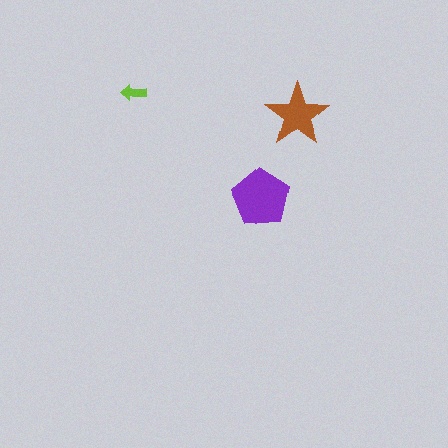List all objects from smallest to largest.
The lime arrow, the brown star, the purple pentagon.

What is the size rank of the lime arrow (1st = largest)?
3rd.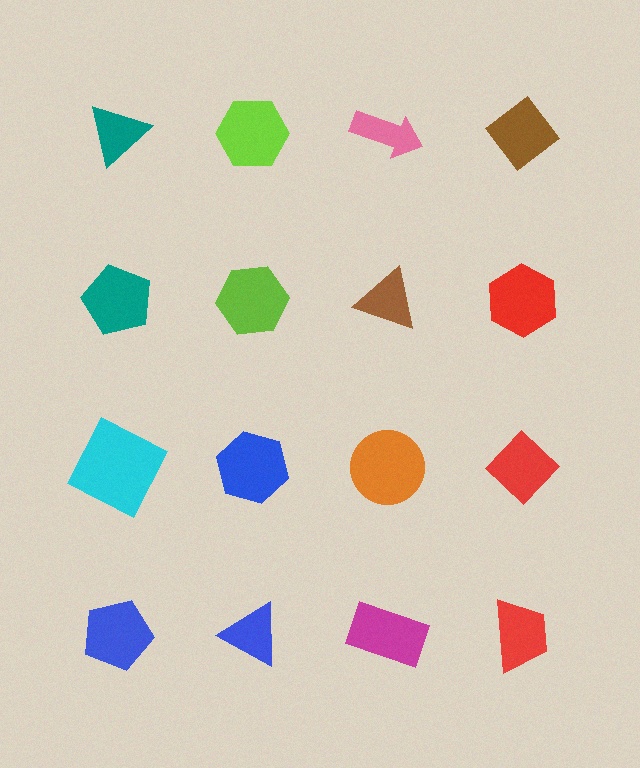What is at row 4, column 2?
A blue triangle.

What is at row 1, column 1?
A teal triangle.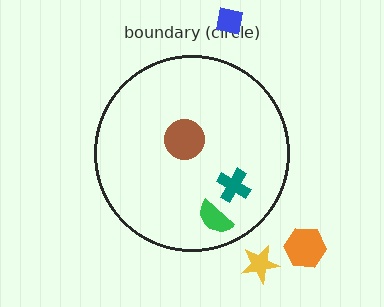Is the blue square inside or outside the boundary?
Outside.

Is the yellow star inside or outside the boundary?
Outside.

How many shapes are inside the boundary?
3 inside, 3 outside.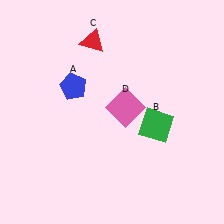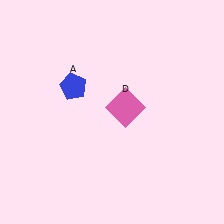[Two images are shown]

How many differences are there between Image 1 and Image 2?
There are 2 differences between the two images.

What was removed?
The green square (B), the red triangle (C) were removed in Image 2.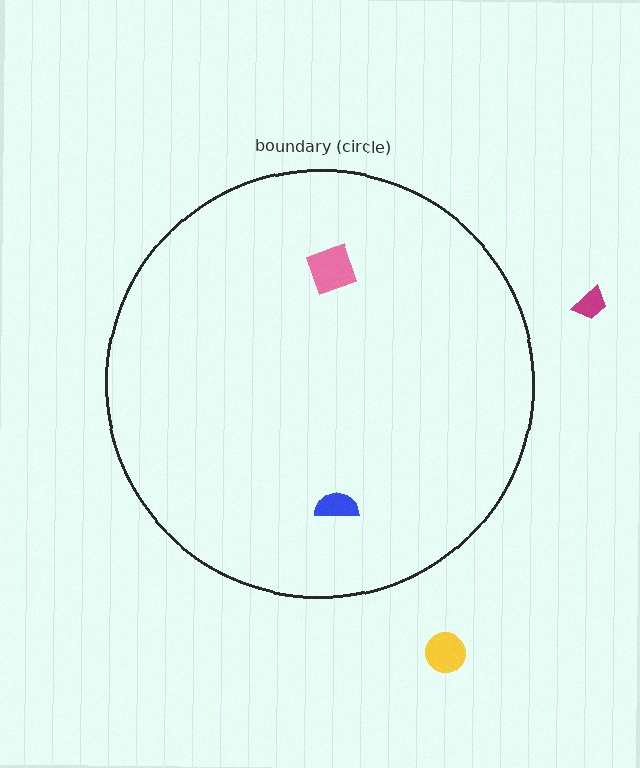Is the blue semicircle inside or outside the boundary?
Inside.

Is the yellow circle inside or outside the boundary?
Outside.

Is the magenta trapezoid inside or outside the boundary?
Outside.